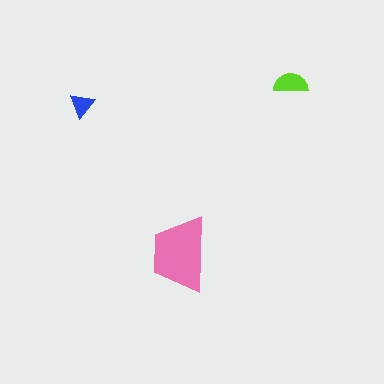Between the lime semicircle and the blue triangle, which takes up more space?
The lime semicircle.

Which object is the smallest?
The blue triangle.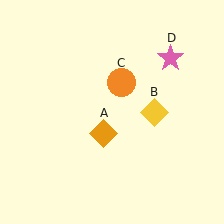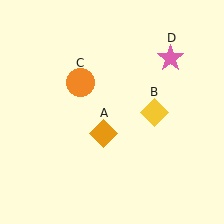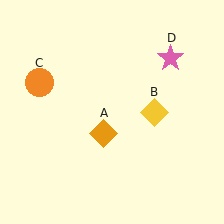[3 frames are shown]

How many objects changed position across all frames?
1 object changed position: orange circle (object C).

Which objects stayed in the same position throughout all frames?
Orange diamond (object A) and yellow diamond (object B) and pink star (object D) remained stationary.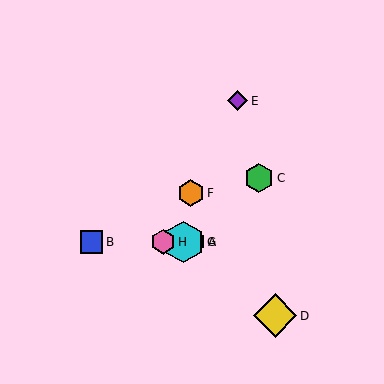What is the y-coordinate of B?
Object B is at y≈242.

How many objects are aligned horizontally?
4 objects (A, B, G, H) are aligned horizontally.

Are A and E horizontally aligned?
No, A is at y≈242 and E is at y≈101.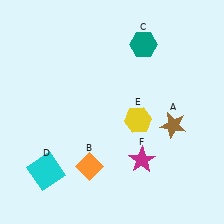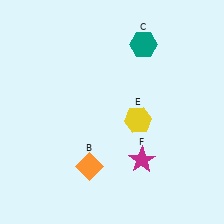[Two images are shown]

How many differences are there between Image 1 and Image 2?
There are 2 differences between the two images.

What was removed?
The cyan square (D), the brown star (A) were removed in Image 2.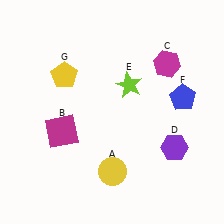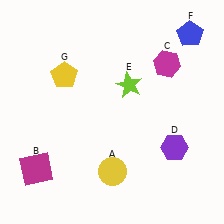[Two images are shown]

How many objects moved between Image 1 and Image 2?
2 objects moved between the two images.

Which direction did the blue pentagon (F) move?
The blue pentagon (F) moved up.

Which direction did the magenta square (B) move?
The magenta square (B) moved down.